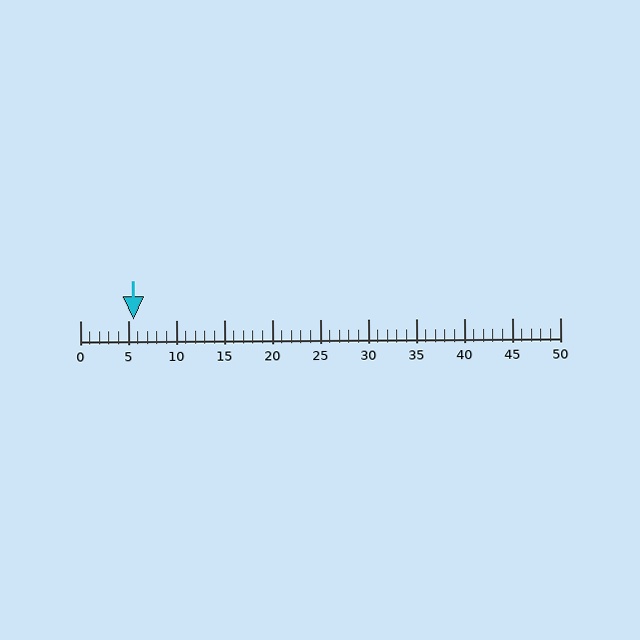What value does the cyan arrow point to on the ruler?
The cyan arrow points to approximately 6.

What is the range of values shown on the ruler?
The ruler shows values from 0 to 50.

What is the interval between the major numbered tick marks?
The major tick marks are spaced 5 units apart.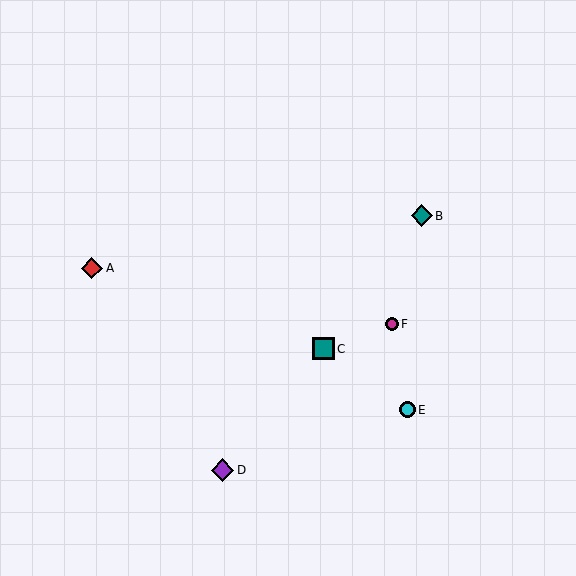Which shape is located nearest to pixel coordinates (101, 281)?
The red diamond (labeled A) at (92, 268) is nearest to that location.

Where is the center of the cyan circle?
The center of the cyan circle is at (407, 410).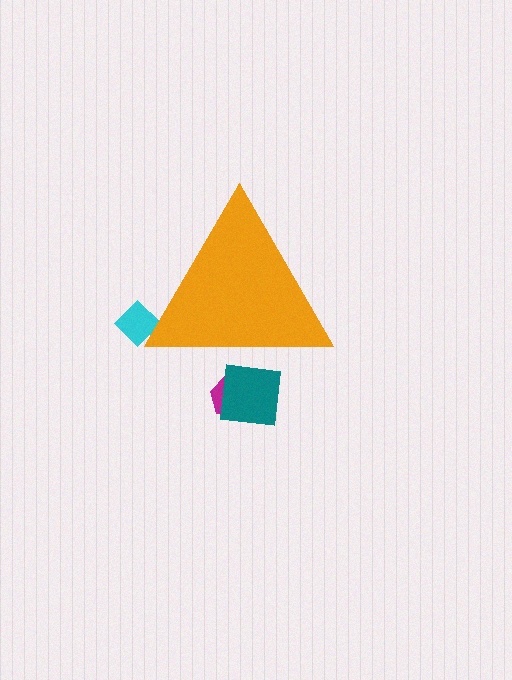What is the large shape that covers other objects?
An orange triangle.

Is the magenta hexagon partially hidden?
Yes, the magenta hexagon is partially hidden behind the orange triangle.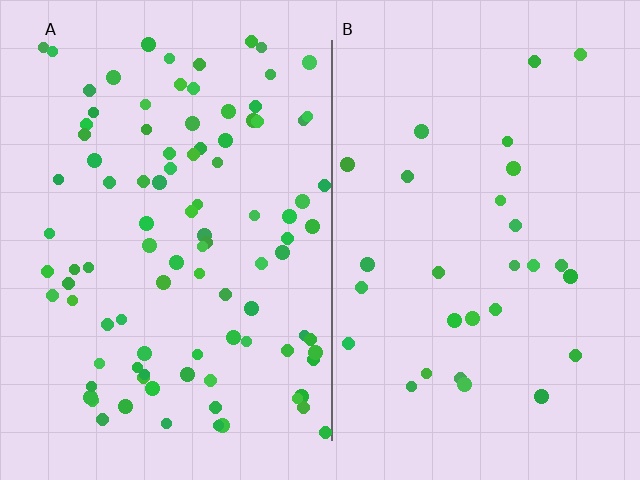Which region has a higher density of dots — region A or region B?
A (the left).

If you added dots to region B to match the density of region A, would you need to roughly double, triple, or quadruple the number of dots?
Approximately triple.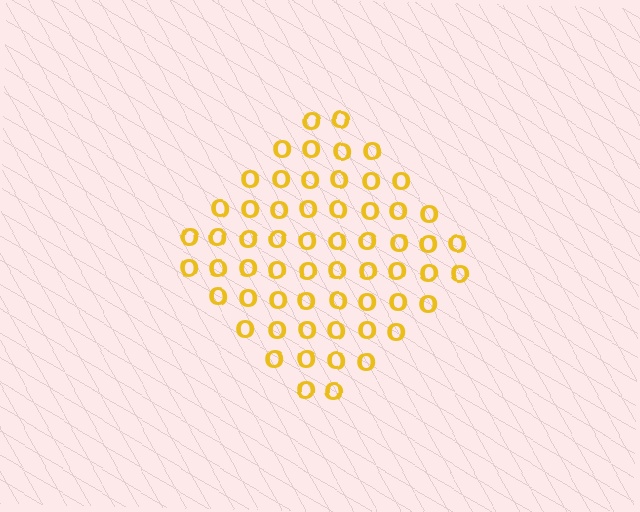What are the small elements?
The small elements are letter O's.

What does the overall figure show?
The overall figure shows a diamond.